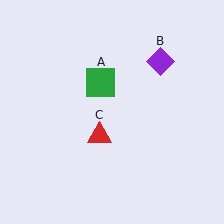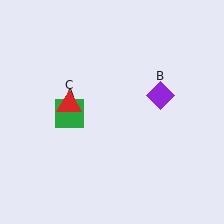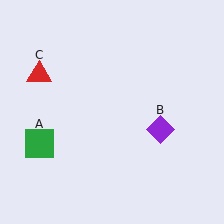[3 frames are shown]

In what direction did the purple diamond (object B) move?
The purple diamond (object B) moved down.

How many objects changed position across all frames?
3 objects changed position: green square (object A), purple diamond (object B), red triangle (object C).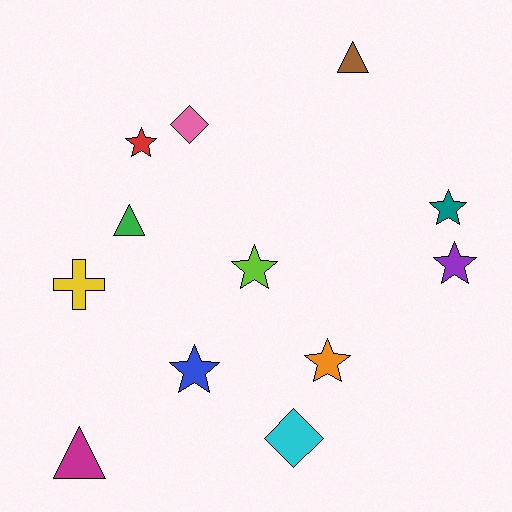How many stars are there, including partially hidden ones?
There are 6 stars.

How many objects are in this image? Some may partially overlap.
There are 12 objects.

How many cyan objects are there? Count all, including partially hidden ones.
There is 1 cyan object.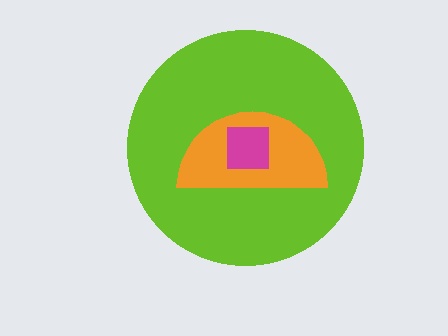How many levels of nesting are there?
3.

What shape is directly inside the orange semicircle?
The magenta square.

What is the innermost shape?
The magenta square.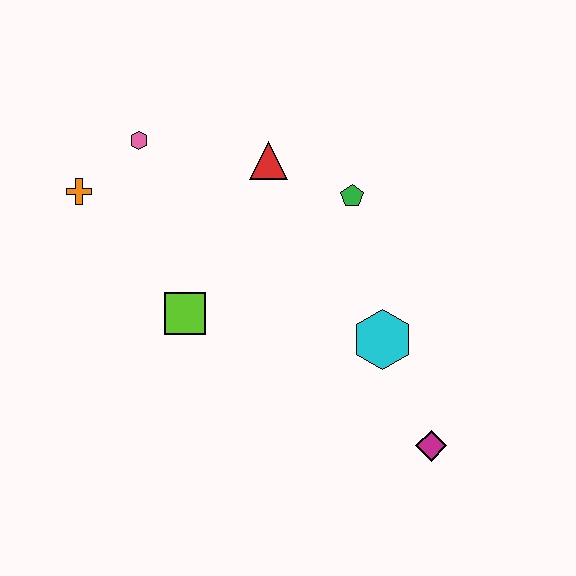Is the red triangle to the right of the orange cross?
Yes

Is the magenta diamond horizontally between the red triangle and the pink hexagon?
No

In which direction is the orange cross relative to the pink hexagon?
The orange cross is to the left of the pink hexagon.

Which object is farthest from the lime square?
The magenta diamond is farthest from the lime square.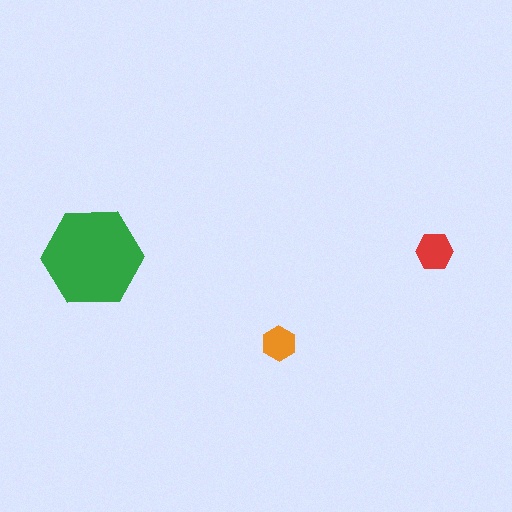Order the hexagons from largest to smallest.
the green one, the red one, the orange one.